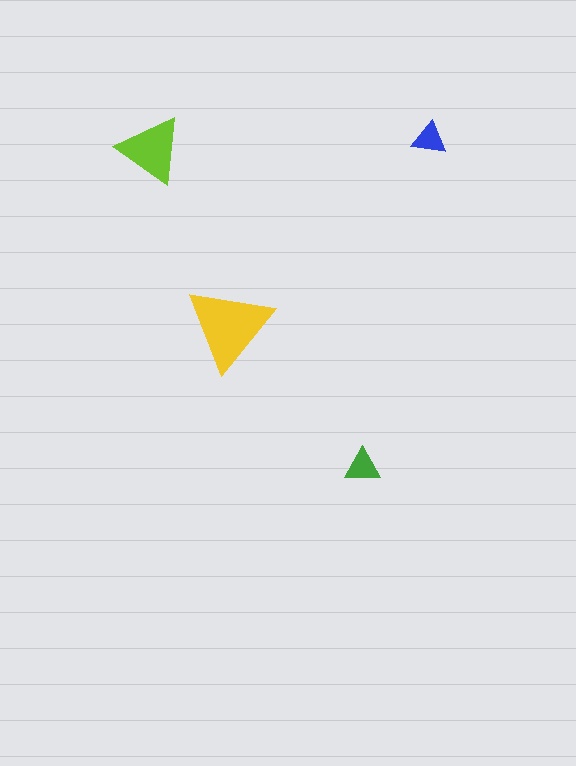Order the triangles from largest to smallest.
the yellow one, the lime one, the green one, the blue one.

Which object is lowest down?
The green triangle is bottommost.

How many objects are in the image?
There are 4 objects in the image.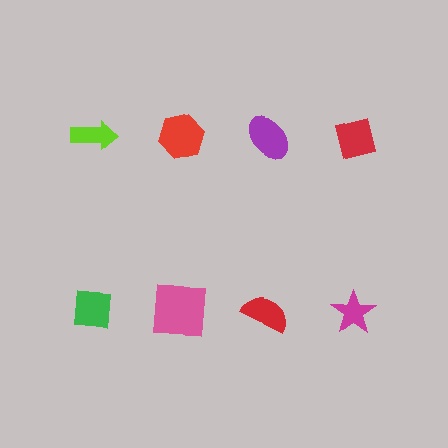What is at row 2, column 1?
A green square.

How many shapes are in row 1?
4 shapes.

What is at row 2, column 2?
A pink square.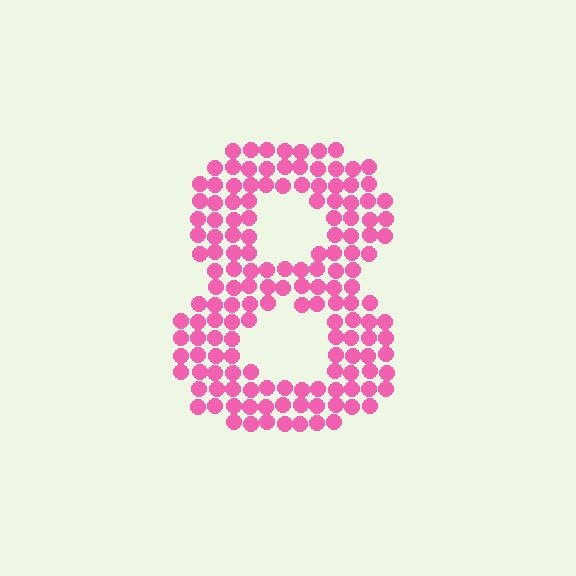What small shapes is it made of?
It is made of small circles.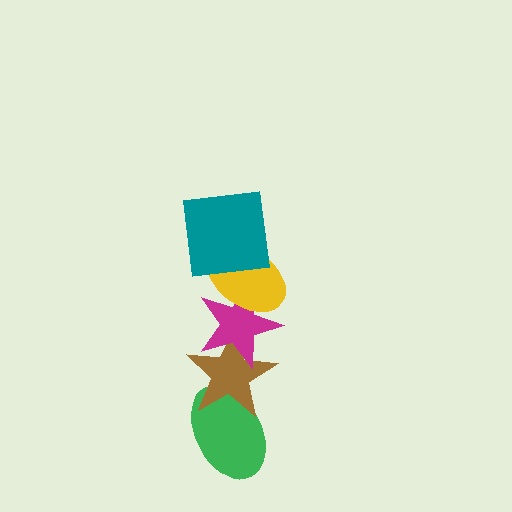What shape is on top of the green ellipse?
The brown star is on top of the green ellipse.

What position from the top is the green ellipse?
The green ellipse is 5th from the top.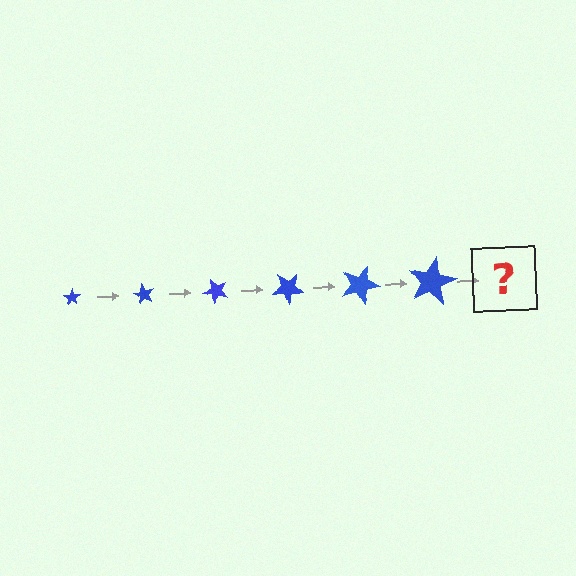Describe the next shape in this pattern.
It should be a star, larger than the previous one and rotated 360 degrees from the start.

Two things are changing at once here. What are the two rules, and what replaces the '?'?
The two rules are that the star grows larger each step and it rotates 60 degrees each step. The '?' should be a star, larger than the previous one and rotated 360 degrees from the start.